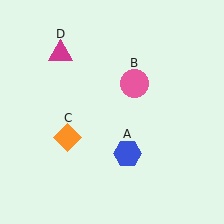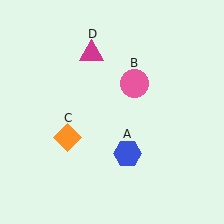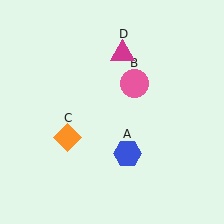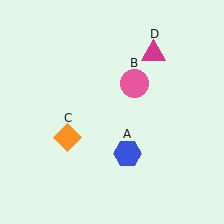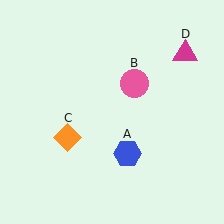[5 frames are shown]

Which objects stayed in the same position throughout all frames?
Blue hexagon (object A) and pink circle (object B) and orange diamond (object C) remained stationary.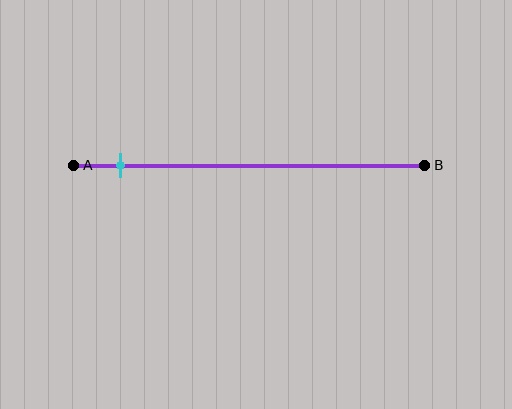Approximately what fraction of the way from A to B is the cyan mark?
The cyan mark is approximately 15% of the way from A to B.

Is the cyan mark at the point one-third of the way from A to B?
No, the mark is at about 15% from A, not at the 33% one-third point.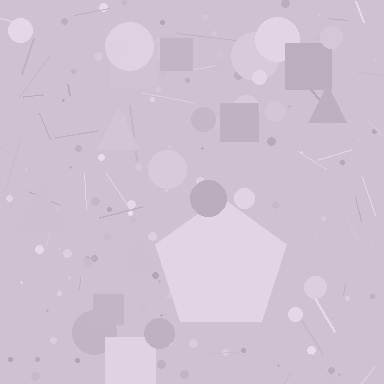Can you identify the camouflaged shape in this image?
The camouflaged shape is a pentagon.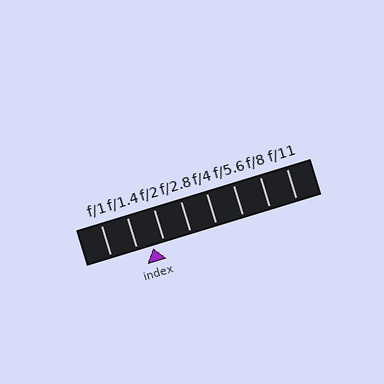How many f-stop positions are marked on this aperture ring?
There are 8 f-stop positions marked.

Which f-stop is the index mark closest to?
The index mark is closest to f/2.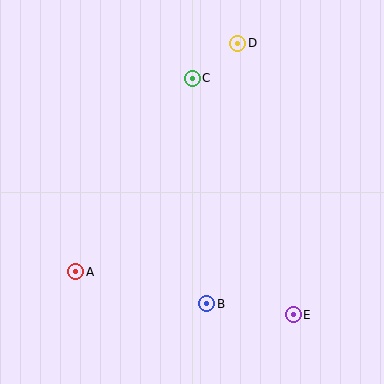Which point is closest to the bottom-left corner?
Point A is closest to the bottom-left corner.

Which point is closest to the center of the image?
Point B at (207, 304) is closest to the center.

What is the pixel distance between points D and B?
The distance between D and B is 262 pixels.